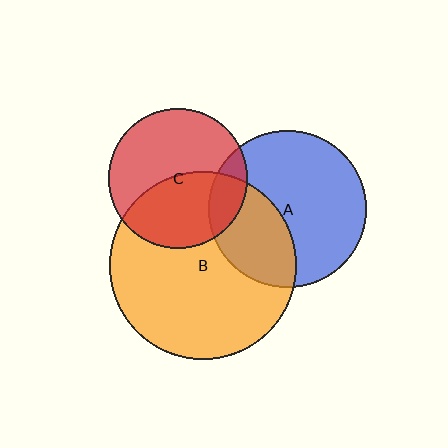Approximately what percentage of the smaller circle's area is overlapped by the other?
Approximately 35%.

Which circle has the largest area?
Circle B (orange).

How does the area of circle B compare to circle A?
Approximately 1.4 times.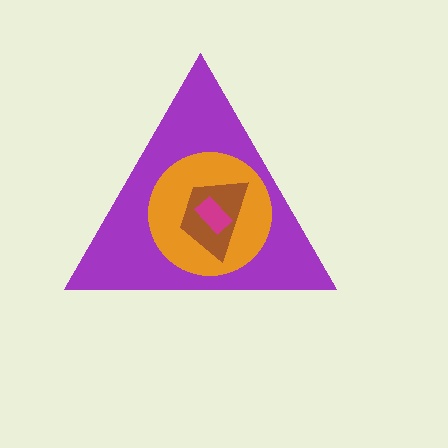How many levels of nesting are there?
4.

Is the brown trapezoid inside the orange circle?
Yes.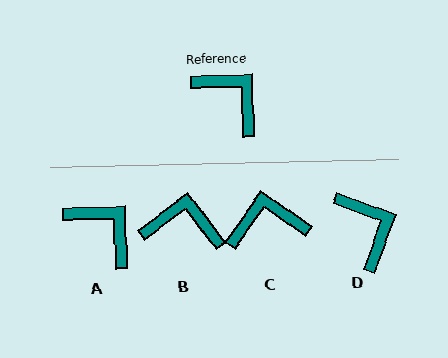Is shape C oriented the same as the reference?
No, it is off by about 54 degrees.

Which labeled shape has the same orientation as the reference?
A.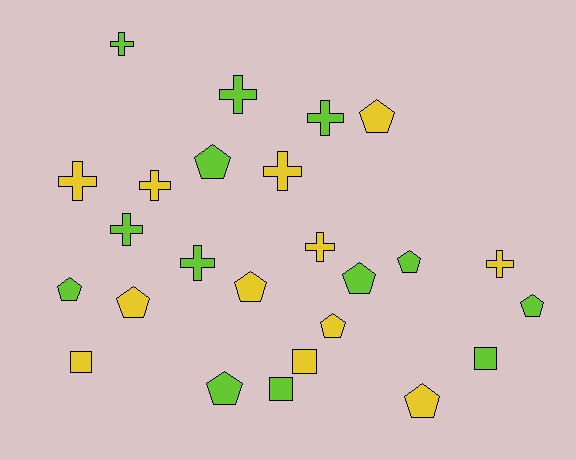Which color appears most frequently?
Lime, with 13 objects.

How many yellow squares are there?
There are 2 yellow squares.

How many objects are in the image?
There are 25 objects.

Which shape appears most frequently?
Pentagon, with 11 objects.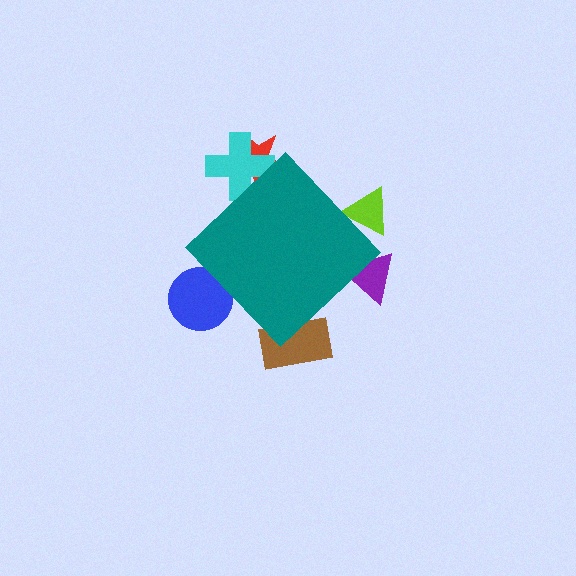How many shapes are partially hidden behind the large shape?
6 shapes are partially hidden.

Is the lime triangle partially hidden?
Yes, the lime triangle is partially hidden behind the teal diamond.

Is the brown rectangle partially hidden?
Yes, the brown rectangle is partially hidden behind the teal diamond.